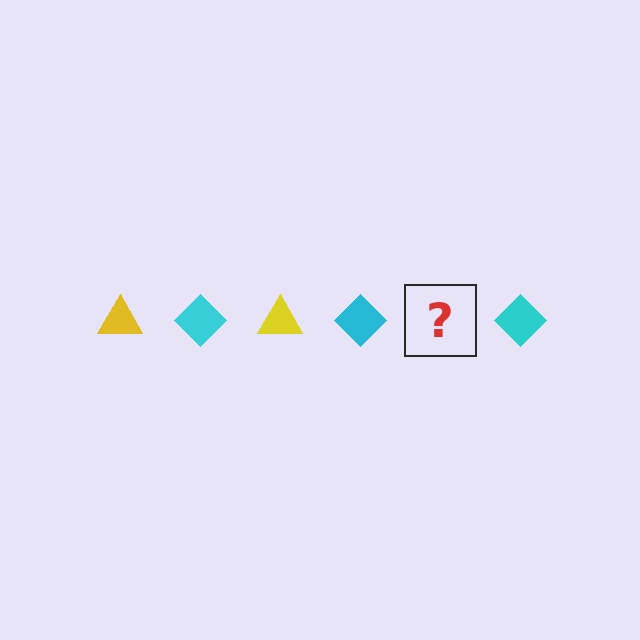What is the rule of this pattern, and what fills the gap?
The rule is that the pattern alternates between yellow triangle and cyan diamond. The gap should be filled with a yellow triangle.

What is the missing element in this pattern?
The missing element is a yellow triangle.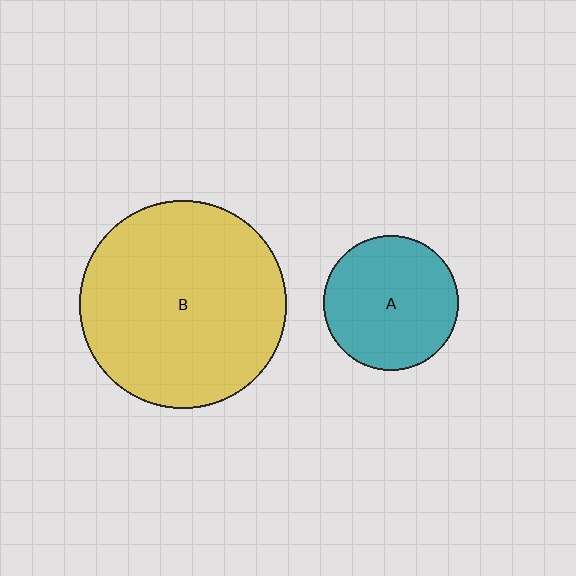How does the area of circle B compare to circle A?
Approximately 2.4 times.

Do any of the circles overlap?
No, none of the circles overlap.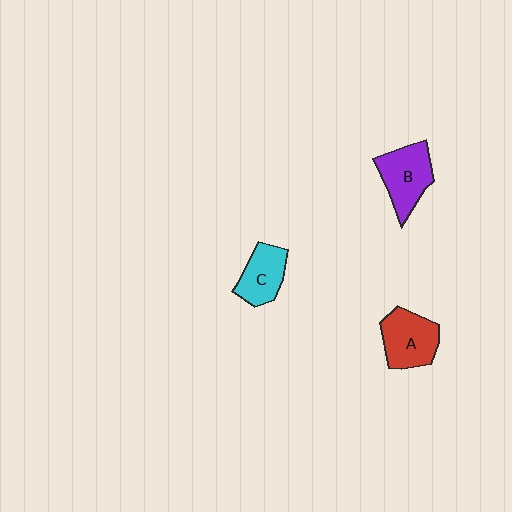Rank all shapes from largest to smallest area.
From largest to smallest: B (purple), A (red), C (cyan).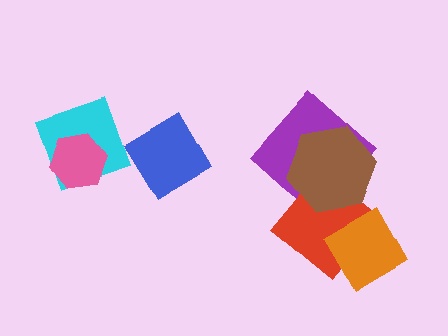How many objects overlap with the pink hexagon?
1 object overlaps with the pink hexagon.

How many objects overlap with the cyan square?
1 object overlaps with the cyan square.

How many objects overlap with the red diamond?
3 objects overlap with the red diamond.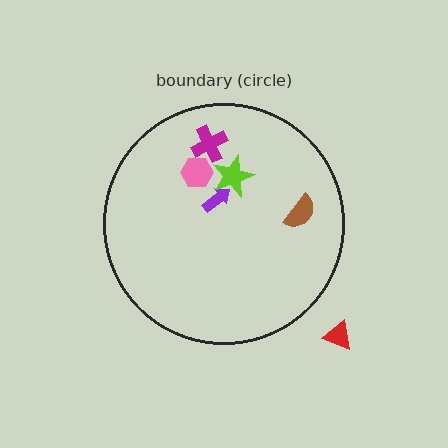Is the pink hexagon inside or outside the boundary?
Inside.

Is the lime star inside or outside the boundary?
Inside.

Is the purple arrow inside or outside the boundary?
Inside.